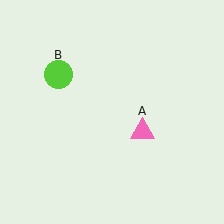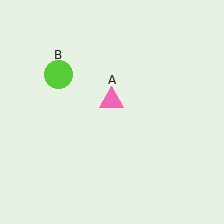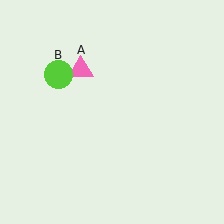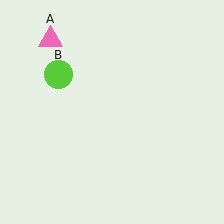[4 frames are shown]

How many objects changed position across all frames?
1 object changed position: pink triangle (object A).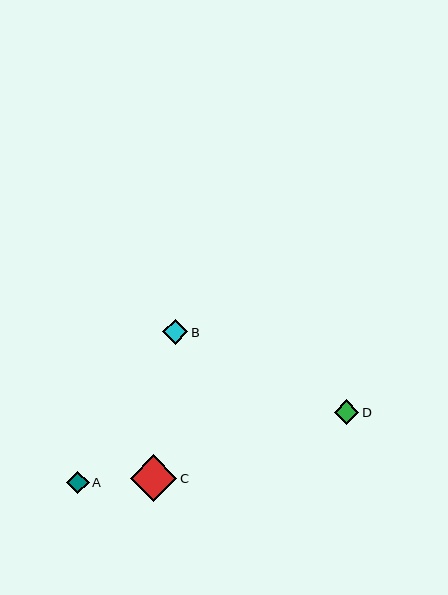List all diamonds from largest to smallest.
From largest to smallest: C, B, D, A.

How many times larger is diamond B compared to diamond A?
Diamond B is approximately 1.1 times the size of diamond A.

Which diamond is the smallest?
Diamond A is the smallest with a size of approximately 22 pixels.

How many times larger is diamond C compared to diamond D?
Diamond C is approximately 1.9 times the size of diamond D.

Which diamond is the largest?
Diamond C is the largest with a size of approximately 46 pixels.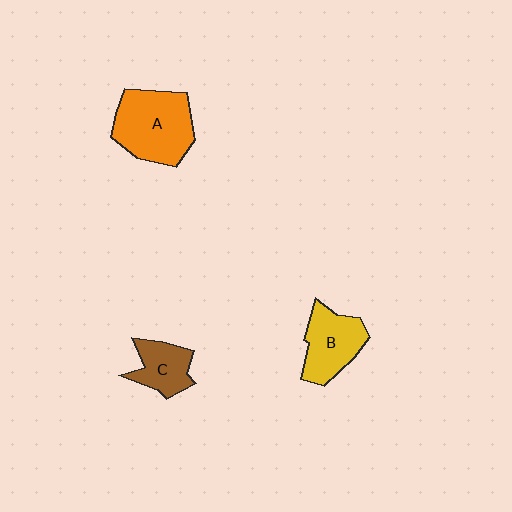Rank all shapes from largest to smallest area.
From largest to smallest: A (orange), B (yellow), C (brown).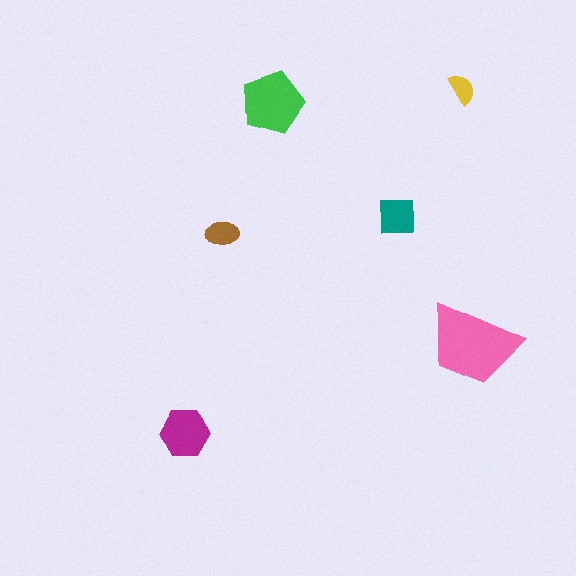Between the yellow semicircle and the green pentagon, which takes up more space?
The green pentagon.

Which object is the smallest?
The yellow semicircle.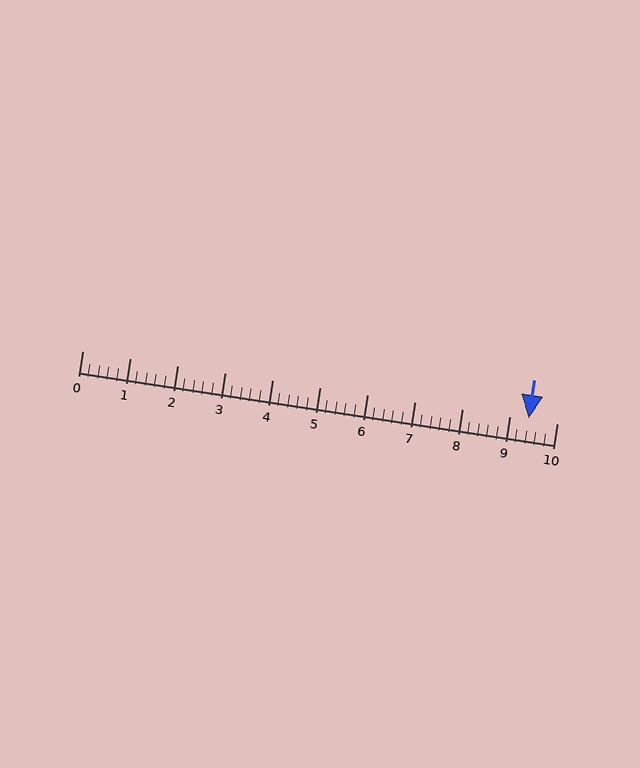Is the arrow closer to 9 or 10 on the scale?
The arrow is closer to 9.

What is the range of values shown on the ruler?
The ruler shows values from 0 to 10.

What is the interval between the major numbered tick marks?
The major tick marks are spaced 1 units apart.